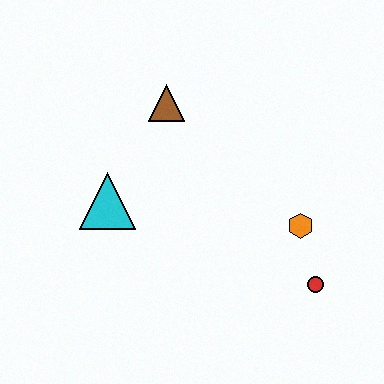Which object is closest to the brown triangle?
The cyan triangle is closest to the brown triangle.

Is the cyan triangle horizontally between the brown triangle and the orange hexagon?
No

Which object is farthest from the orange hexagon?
The cyan triangle is farthest from the orange hexagon.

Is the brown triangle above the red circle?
Yes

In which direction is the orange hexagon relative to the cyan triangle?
The orange hexagon is to the right of the cyan triangle.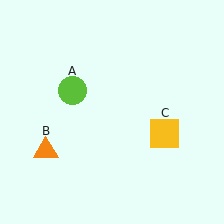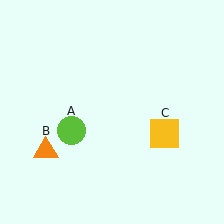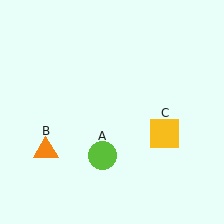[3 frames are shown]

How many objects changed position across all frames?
1 object changed position: lime circle (object A).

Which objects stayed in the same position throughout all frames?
Orange triangle (object B) and yellow square (object C) remained stationary.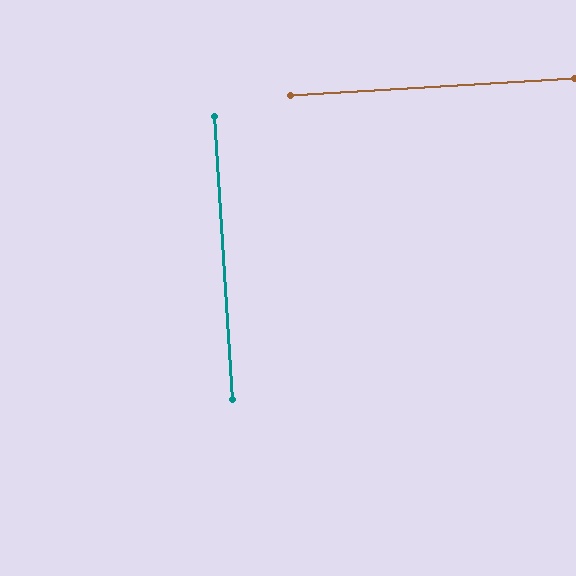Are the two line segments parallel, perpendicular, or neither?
Perpendicular — they meet at approximately 90°.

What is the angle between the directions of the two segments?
Approximately 90 degrees.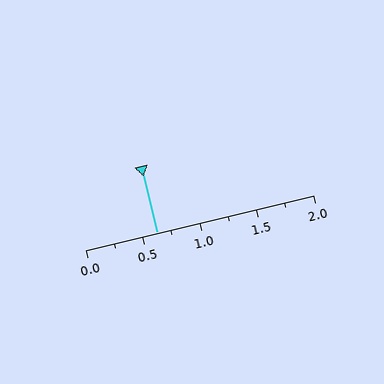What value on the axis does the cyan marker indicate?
The marker indicates approximately 0.62.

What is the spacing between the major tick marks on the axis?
The major ticks are spaced 0.5 apart.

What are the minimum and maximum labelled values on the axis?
The axis runs from 0.0 to 2.0.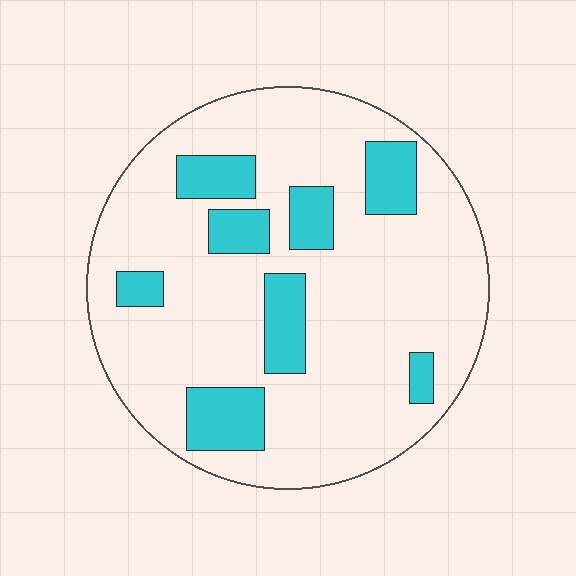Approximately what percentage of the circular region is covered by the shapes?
Approximately 20%.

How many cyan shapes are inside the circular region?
8.